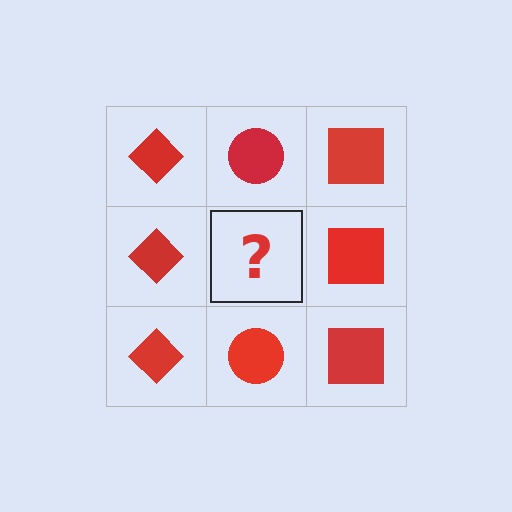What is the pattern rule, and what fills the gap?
The rule is that each column has a consistent shape. The gap should be filled with a red circle.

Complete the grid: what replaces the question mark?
The question mark should be replaced with a red circle.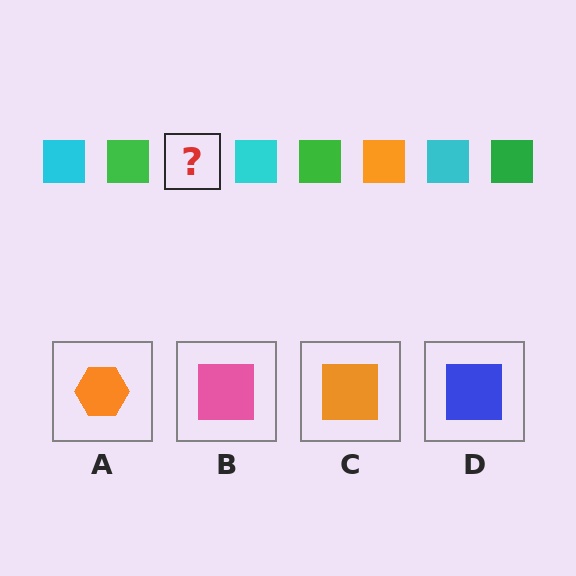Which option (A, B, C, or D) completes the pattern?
C.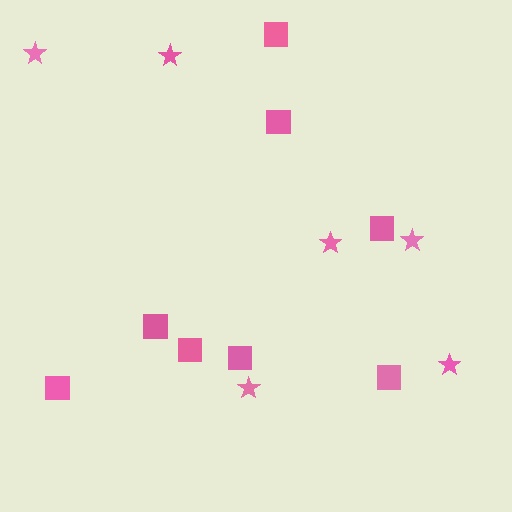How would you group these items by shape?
There are 2 groups: one group of stars (6) and one group of squares (8).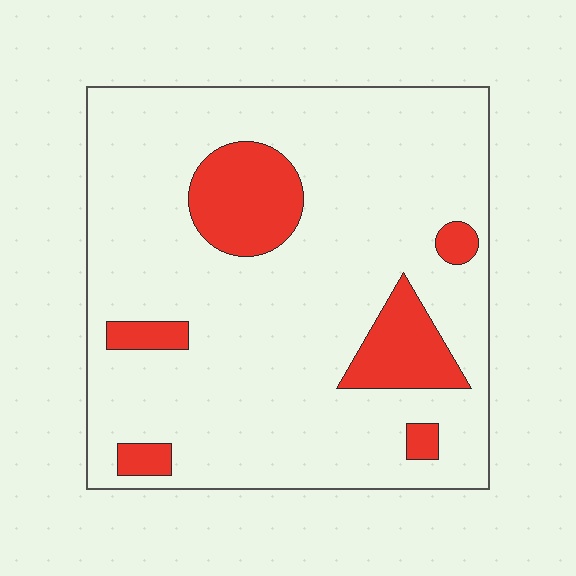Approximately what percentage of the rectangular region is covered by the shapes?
Approximately 15%.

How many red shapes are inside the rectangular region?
6.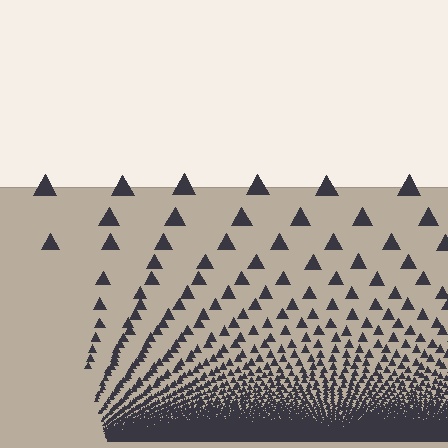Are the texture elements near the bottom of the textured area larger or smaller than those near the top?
Smaller. The gradient is inverted — elements near the bottom are smaller and denser.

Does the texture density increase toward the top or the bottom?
Density increases toward the bottom.